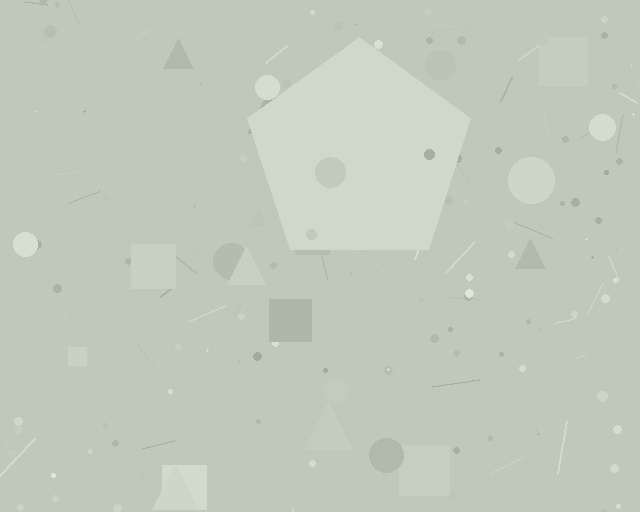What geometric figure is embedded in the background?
A pentagon is embedded in the background.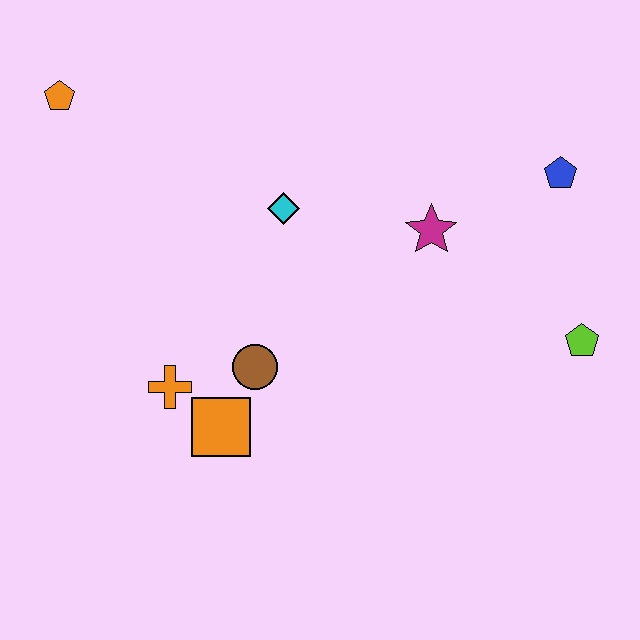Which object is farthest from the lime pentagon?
The orange pentagon is farthest from the lime pentagon.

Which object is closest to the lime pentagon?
The blue pentagon is closest to the lime pentagon.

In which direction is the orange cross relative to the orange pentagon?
The orange cross is below the orange pentagon.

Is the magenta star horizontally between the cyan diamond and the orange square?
No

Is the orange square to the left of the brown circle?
Yes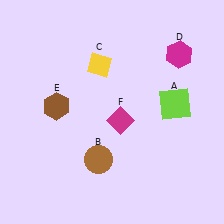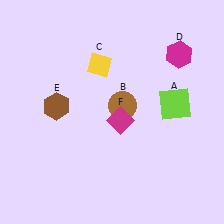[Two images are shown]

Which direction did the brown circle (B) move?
The brown circle (B) moved up.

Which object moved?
The brown circle (B) moved up.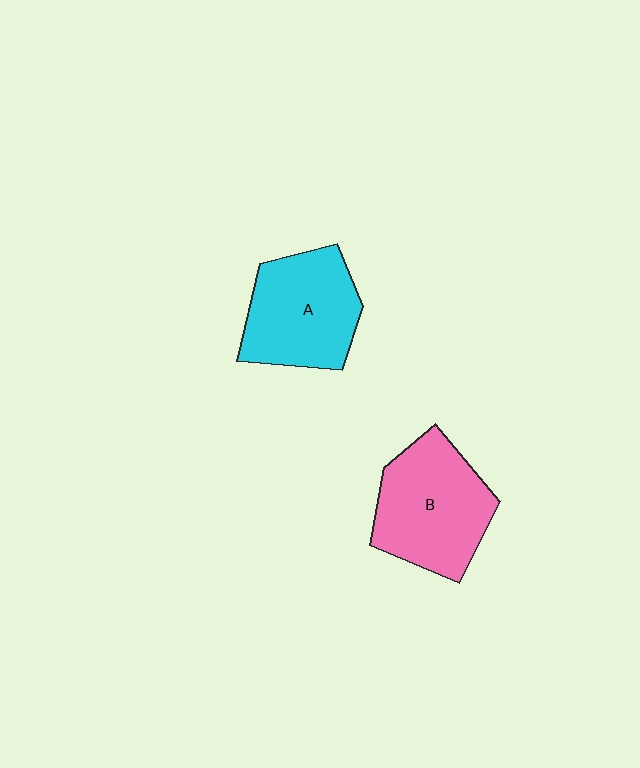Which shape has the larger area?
Shape B (pink).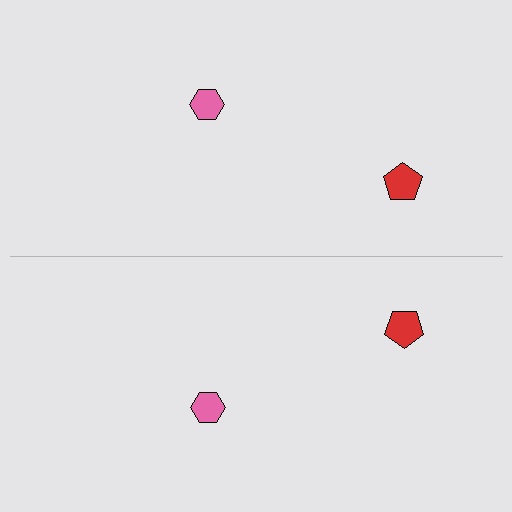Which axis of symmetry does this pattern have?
The pattern has a horizontal axis of symmetry running through the center of the image.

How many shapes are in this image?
There are 4 shapes in this image.